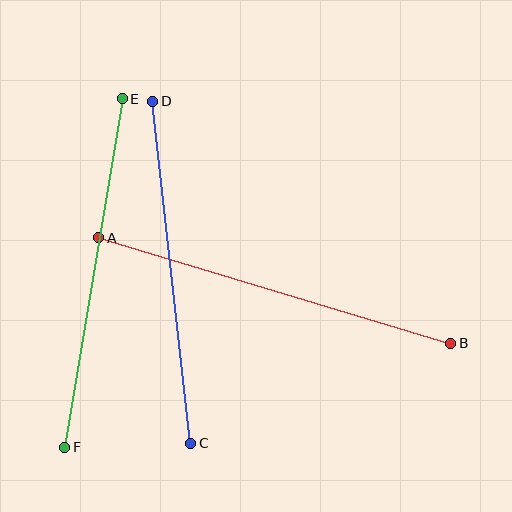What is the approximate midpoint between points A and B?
The midpoint is at approximately (275, 291) pixels.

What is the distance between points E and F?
The distance is approximately 353 pixels.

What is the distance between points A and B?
The distance is approximately 367 pixels.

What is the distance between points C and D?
The distance is approximately 344 pixels.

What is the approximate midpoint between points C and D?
The midpoint is at approximately (172, 272) pixels.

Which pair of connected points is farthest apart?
Points A and B are farthest apart.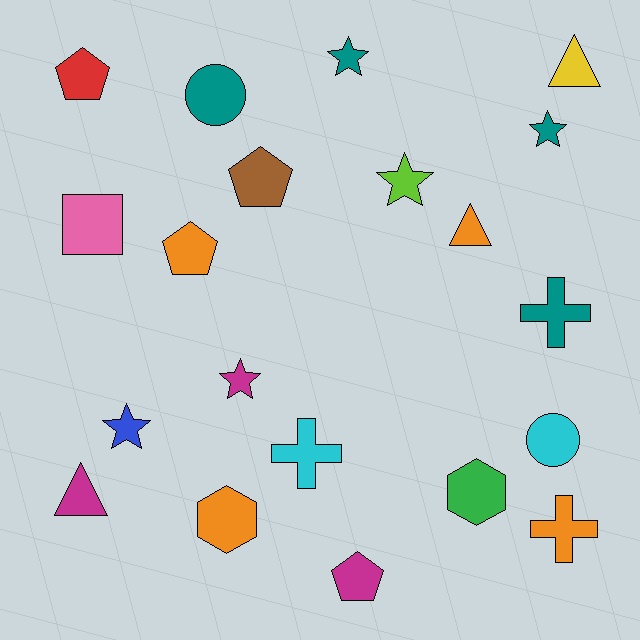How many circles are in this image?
There are 2 circles.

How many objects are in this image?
There are 20 objects.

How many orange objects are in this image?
There are 4 orange objects.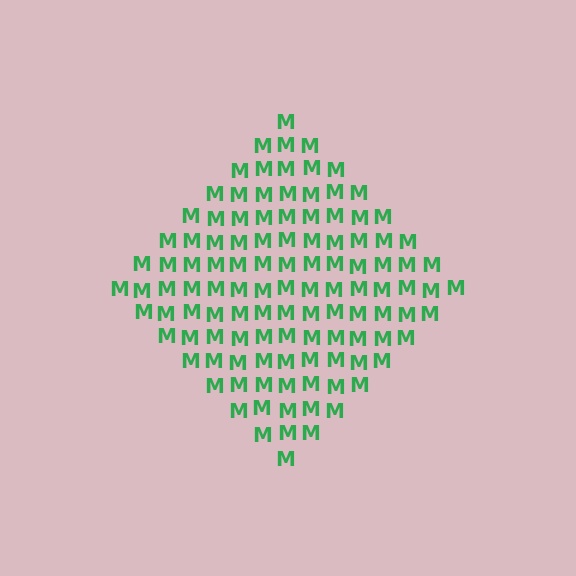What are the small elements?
The small elements are letter M's.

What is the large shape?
The large shape is a diamond.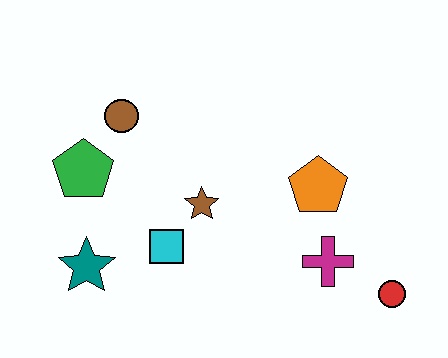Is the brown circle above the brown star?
Yes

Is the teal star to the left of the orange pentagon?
Yes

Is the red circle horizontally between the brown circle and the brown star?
No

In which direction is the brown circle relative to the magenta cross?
The brown circle is to the left of the magenta cross.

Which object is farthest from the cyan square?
The red circle is farthest from the cyan square.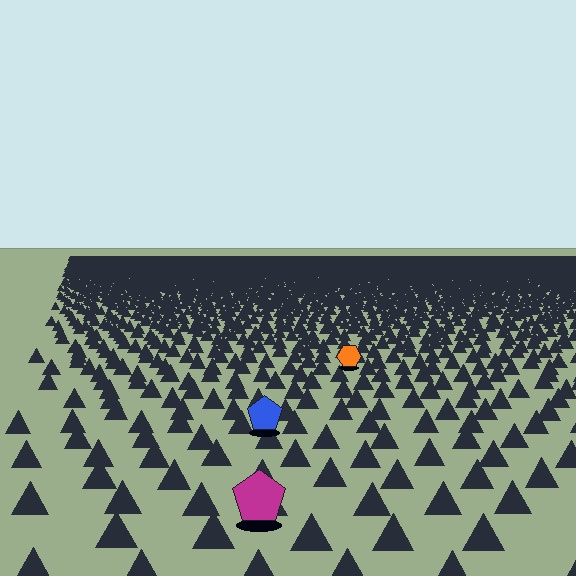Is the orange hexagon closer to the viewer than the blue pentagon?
No. The blue pentagon is closer — you can tell from the texture gradient: the ground texture is coarser near it.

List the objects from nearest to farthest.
From nearest to farthest: the magenta pentagon, the blue pentagon, the orange hexagon.